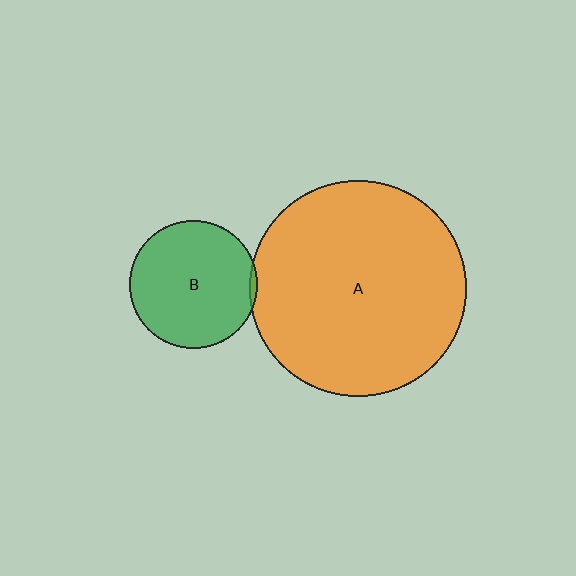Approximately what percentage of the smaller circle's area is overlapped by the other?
Approximately 5%.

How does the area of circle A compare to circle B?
Approximately 2.9 times.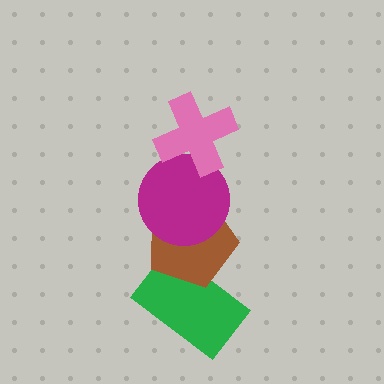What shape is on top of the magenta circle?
The pink cross is on top of the magenta circle.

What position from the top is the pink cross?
The pink cross is 1st from the top.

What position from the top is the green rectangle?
The green rectangle is 4th from the top.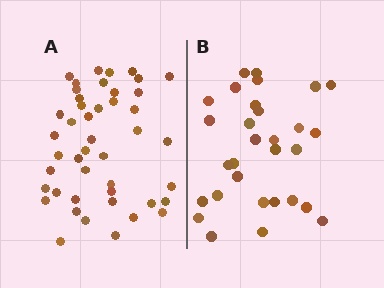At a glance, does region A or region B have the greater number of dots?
Region A (the left region) has more dots.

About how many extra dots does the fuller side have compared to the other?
Region A has approximately 15 more dots than region B.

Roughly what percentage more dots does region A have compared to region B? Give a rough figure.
About 50% more.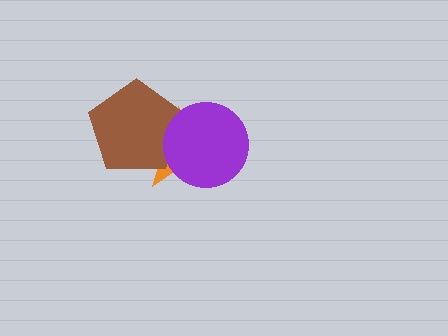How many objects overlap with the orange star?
2 objects overlap with the orange star.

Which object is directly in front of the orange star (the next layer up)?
The brown pentagon is directly in front of the orange star.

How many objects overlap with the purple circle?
2 objects overlap with the purple circle.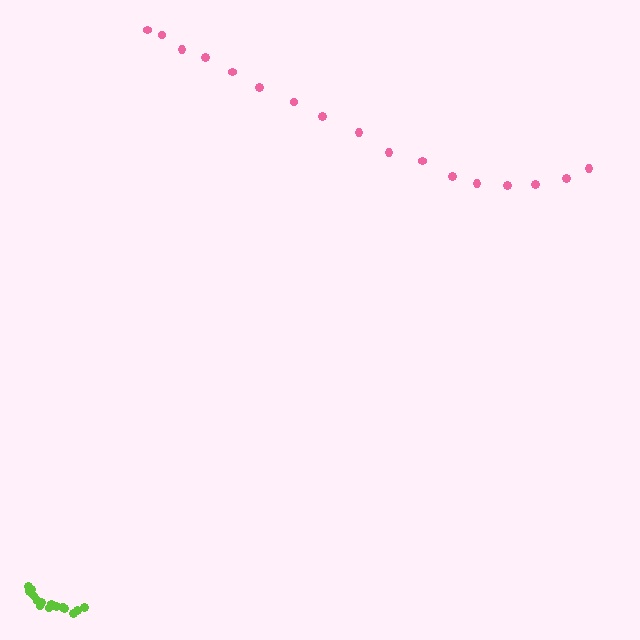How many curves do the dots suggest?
There are 2 distinct paths.